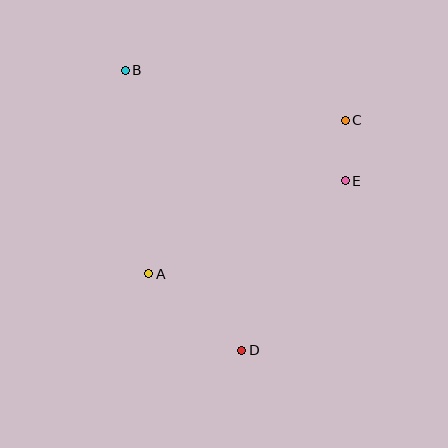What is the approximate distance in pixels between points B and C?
The distance between B and C is approximately 226 pixels.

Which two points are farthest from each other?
Points B and D are farthest from each other.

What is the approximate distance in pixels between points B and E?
The distance between B and E is approximately 246 pixels.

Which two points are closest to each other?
Points C and E are closest to each other.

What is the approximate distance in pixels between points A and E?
The distance between A and E is approximately 217 pixels.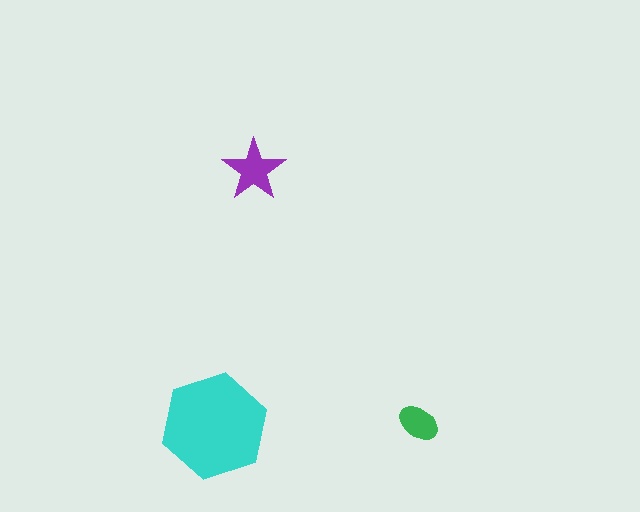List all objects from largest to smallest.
The cyan hexagon, the purple star, the green ellipse.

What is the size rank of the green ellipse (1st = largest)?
3rd.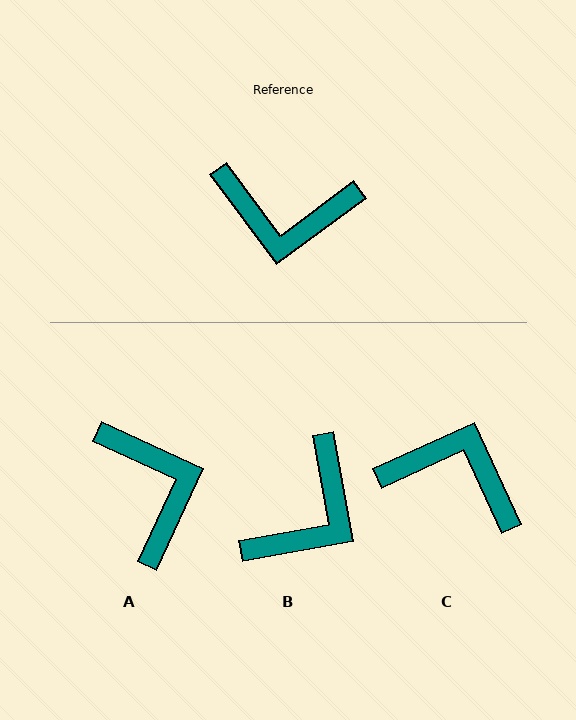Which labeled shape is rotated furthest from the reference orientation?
C, about 168 degrees away.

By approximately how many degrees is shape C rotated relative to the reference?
Approximately 168 degrees counter-clockwise.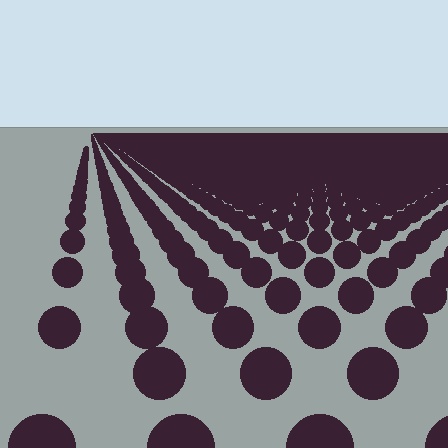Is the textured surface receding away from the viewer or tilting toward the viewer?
The surface is receding away from the viewer. Texture elements get smaller and denser toward the top.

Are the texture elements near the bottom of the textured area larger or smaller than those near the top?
Larger. Near the bottom, elements are closer to the viewer and appear at a bigger on-screen size.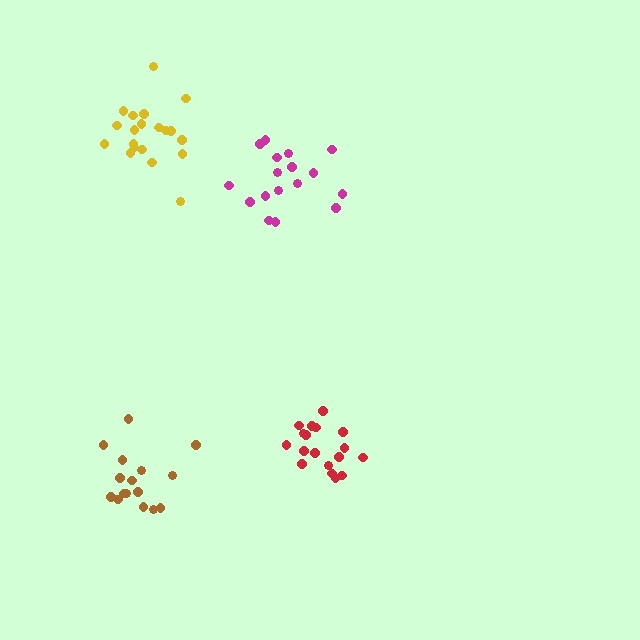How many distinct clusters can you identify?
There are 4 distinct clusters.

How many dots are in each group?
Group 1: 19 dots, Group 2: 17 dots, Group 3: 20 dots, Group 4: 16 dots (72 total).